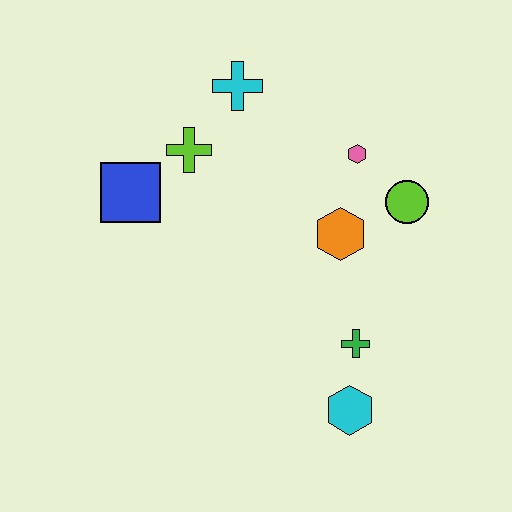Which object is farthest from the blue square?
The cyan hexagon is farthest from the blue square.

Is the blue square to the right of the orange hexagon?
No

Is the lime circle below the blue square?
Yes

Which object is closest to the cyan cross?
The lime cross is closest to the cyan cross.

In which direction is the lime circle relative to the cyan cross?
The lime circle is to the right of the cyan cross.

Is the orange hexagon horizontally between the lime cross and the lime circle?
Yes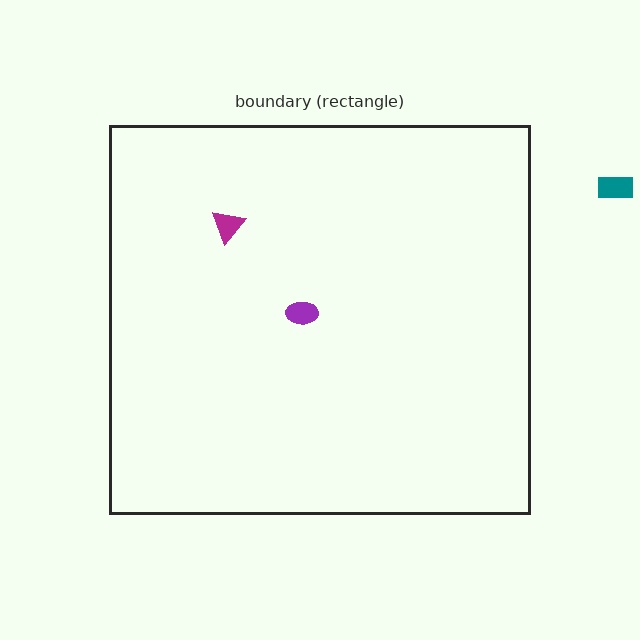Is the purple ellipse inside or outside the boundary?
Inside.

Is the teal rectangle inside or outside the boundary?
Outside.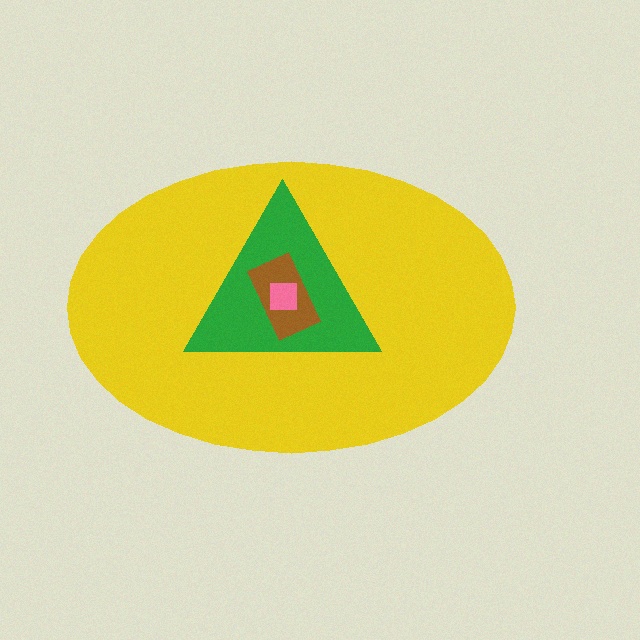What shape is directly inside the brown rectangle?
The pink square.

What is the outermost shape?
The yellow ellipse.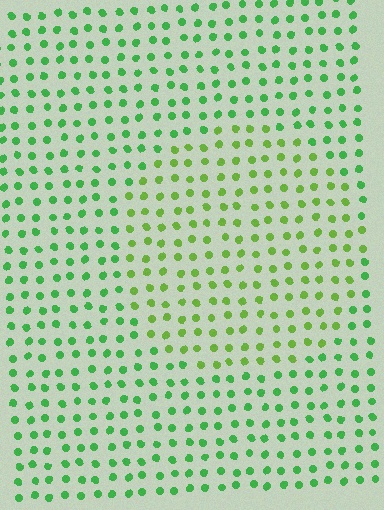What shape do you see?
I see a circle.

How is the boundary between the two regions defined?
The boundary is defined purely by a slight shift in hue (about 30 degrees). Spacing, size, and orientation are identical on both sides.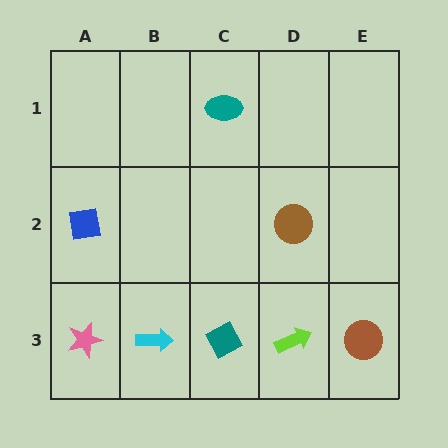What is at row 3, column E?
A brown circle.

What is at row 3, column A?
A pink star.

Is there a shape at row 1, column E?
No, that cell is empty.